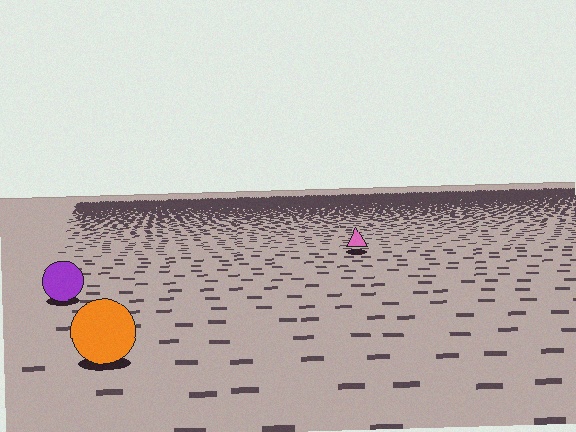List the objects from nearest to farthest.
From nearest to farthest: the orange circle, the purple circle, the pink triangle.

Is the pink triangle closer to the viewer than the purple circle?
No. The purple circle is closer — you can tell from the texture gradient: the ground texture is coarser near it.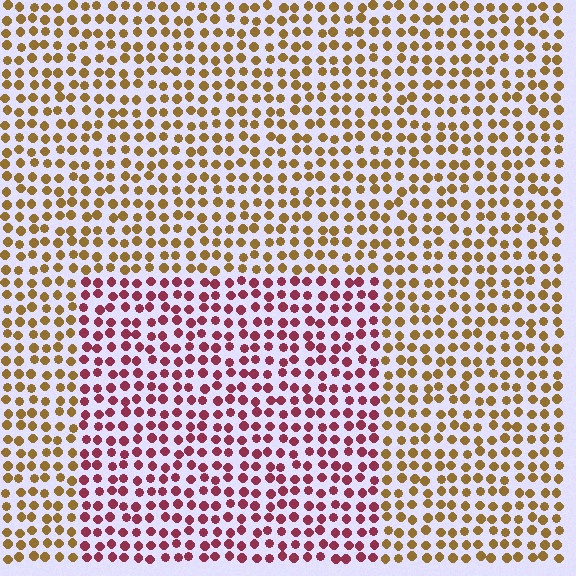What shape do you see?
I see a rectangle.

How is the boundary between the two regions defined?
The boundary is defined purely by a slight shift in hue (about 58 degrees). Spacing, size, and orientation are identical on both sides.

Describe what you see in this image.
The image is filled with small brown elements in a uniform arrangement. A rectangle-shaped region is visible where the elements are tinted to a slightly different hue, forming a subtle color boundary.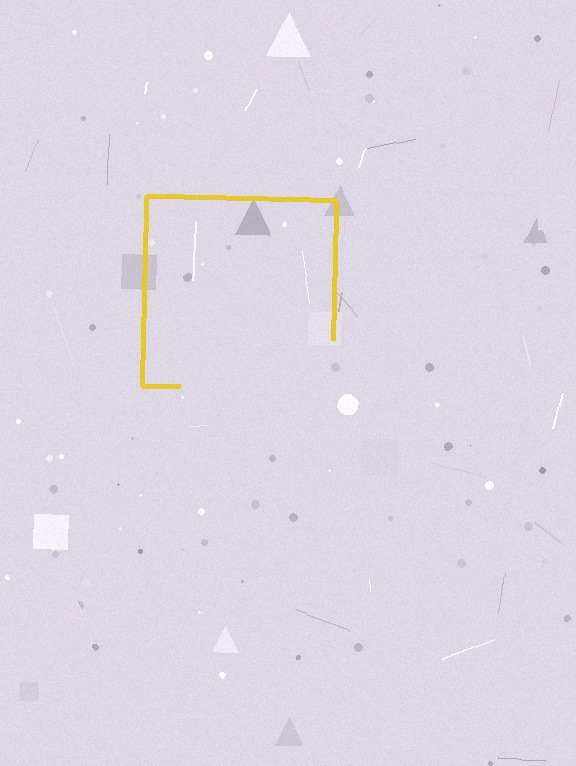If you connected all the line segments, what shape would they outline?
They would outline a square.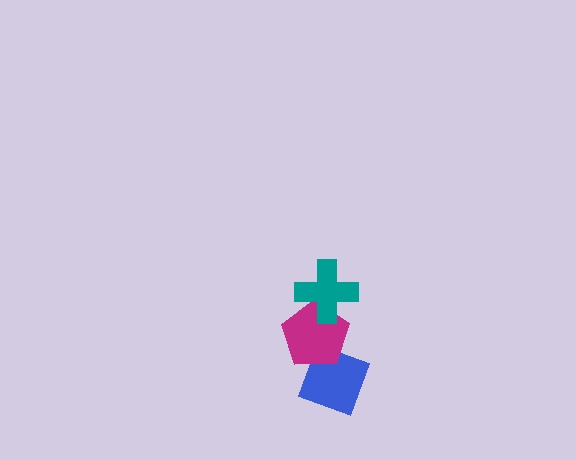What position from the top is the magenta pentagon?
The magenta pentagon is 2nd from the top.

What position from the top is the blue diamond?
The blue diamond is 3rd from the top.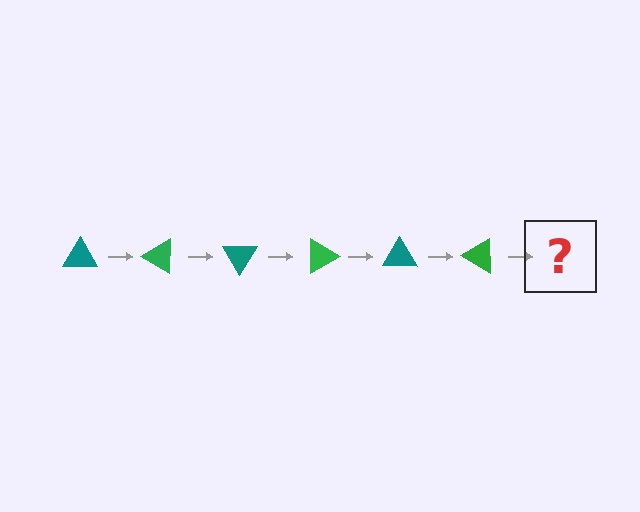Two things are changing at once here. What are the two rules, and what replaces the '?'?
The two rules are that it rotates 30 degrees each step and the color cycles through teal and green. The '?' should be a teal triangle, rotated 180 degrees from the start.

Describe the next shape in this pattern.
It should be a teal triangle, rotated 180 degrees from the start.